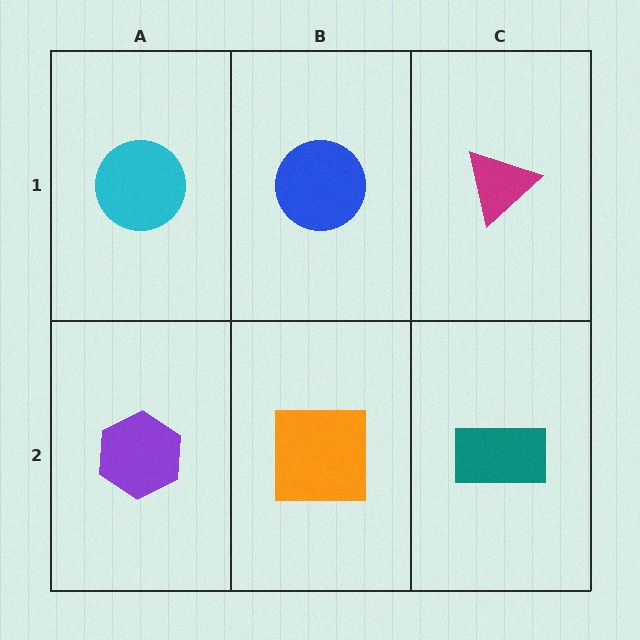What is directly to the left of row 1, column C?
A blue circle.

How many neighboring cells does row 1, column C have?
2.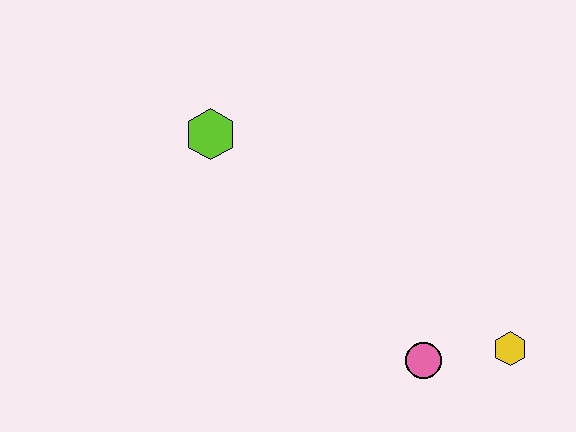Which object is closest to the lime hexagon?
The pink circle is closest to the lime hexagon.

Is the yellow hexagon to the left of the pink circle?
No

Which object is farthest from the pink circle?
The lime hexagon is farthest from the pink circle.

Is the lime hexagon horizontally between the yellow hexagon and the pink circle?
No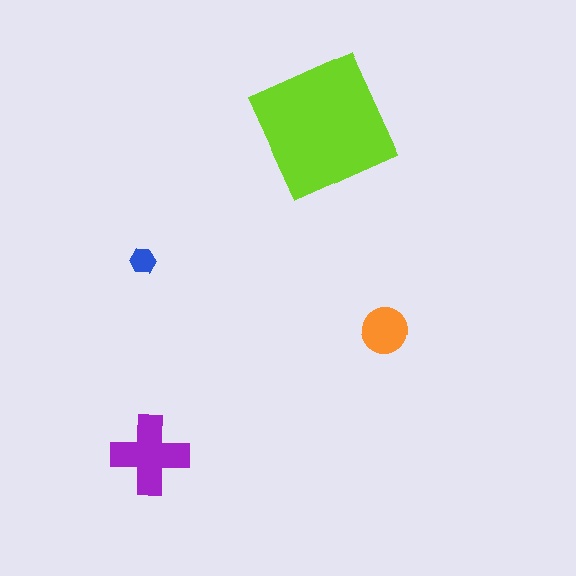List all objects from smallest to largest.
The blue hexagon, the orange circle, the purple cross, the lime square.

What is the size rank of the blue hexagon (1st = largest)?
4th.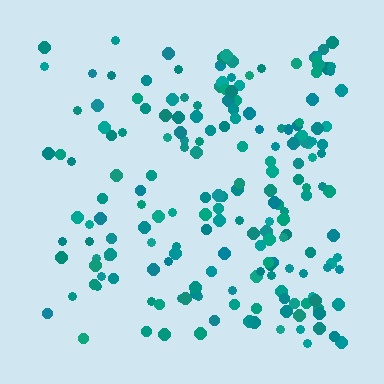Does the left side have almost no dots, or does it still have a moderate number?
Still a moderate number, just noticeably fewer than the right.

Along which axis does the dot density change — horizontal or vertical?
Horizontal.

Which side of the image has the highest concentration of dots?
The right.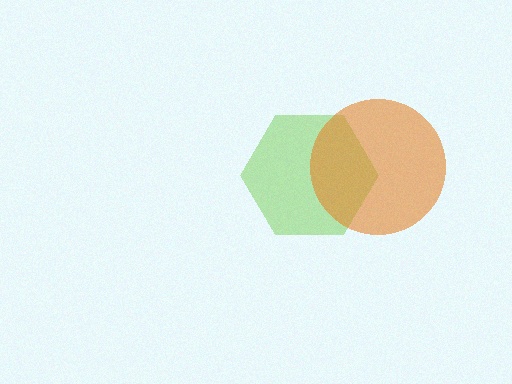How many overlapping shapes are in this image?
There are 2 overlapping shapes in the image.